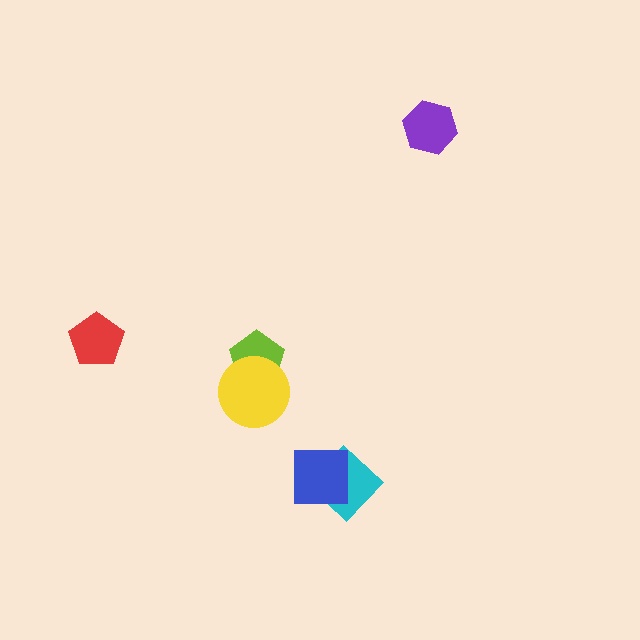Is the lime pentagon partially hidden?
Yes, it is partially covered by another shape.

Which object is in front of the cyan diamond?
The blue square is in front of the cyan diamond.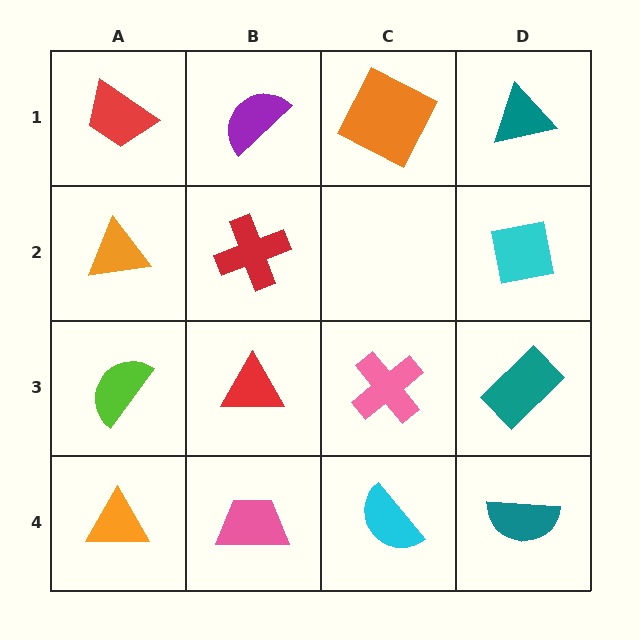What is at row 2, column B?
A red cross.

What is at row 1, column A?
A red trapezoid.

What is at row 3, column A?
A lime semicircle.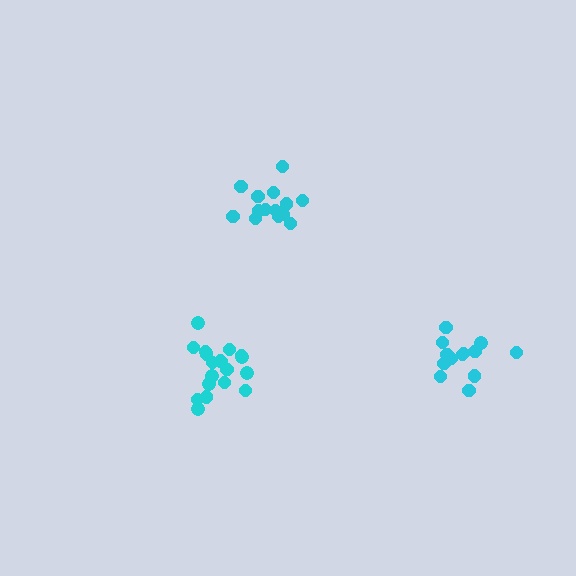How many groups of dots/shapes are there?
There are 3 groups.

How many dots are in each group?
Group 1: 19 dots, Group 2: 14 dots, Group 3: 14 dots (47 total).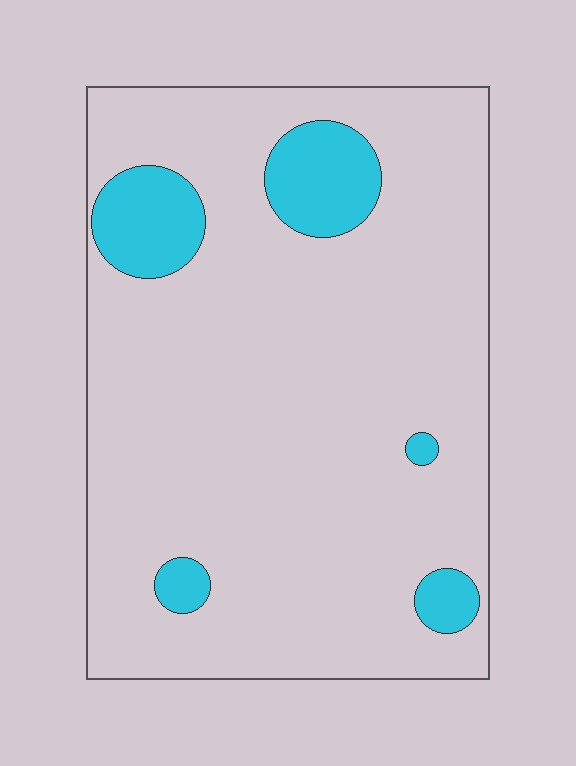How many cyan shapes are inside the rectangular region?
5.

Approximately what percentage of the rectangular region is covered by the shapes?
Approximately 10%.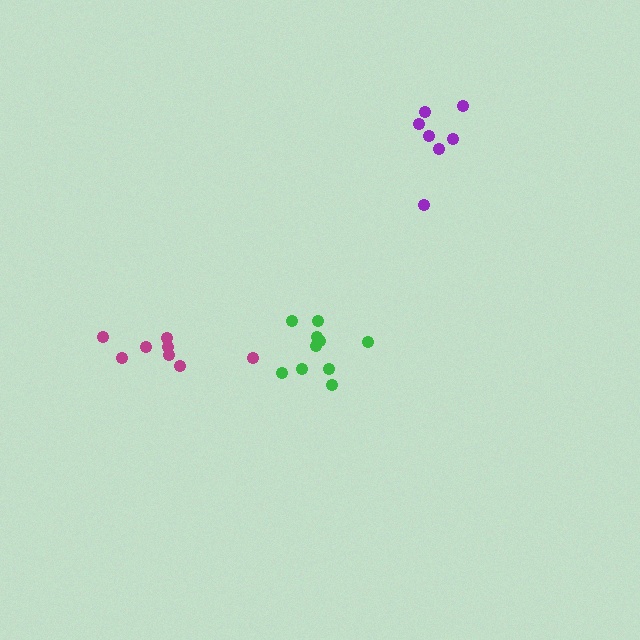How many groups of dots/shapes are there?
There are 3 groups.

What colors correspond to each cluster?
The clusters are colored: magenta, green, purple.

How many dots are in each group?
Group 1: 8 dots, Group 2: 10 dots, Group 3: 7 dots (25 total).